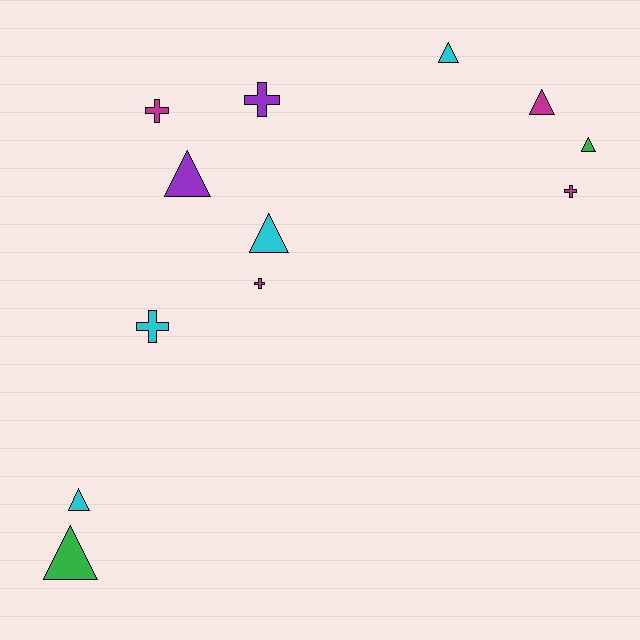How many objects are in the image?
There are 12 objects.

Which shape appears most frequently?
Triangle, with 7 objects.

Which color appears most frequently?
Cyan, with 4 objects.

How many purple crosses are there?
There is 1 purple cross.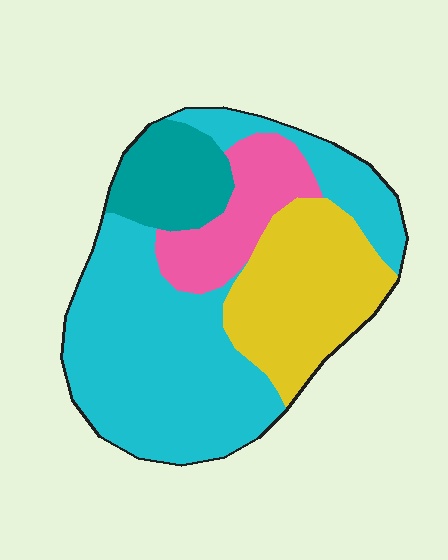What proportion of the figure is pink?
Pink takes up about one eighth (1/8) of the figure.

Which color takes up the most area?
Cyan, at roughly 50%.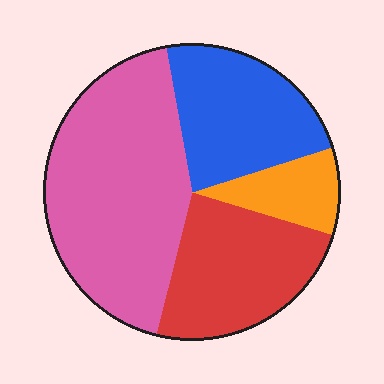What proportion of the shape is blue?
Blue covers 23% of the shape.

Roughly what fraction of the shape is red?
Red takes up less than a quarter of the shape.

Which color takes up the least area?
Orange, at roughly 10%.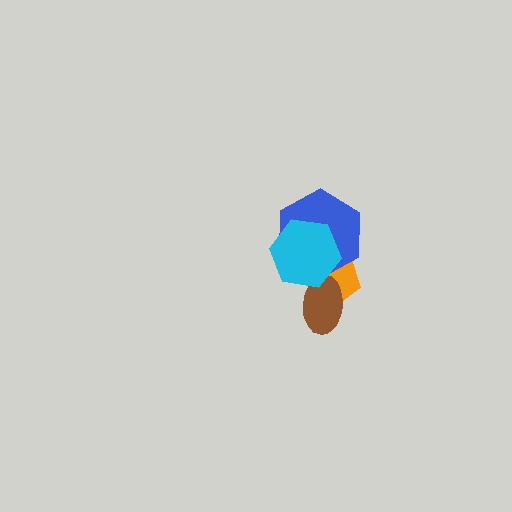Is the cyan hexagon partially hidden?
No, no other shape covers it.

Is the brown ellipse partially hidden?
Yes, it is partially covered by another shape.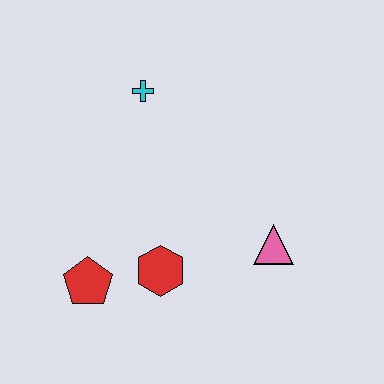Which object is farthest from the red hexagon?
The cyan cross is farthest from the red hexagon.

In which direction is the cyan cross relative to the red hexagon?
The cyan cross is above the red hexagon.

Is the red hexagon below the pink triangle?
Yes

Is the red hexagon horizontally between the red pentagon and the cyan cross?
No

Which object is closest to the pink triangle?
The red hexagon is closest to the pink triangle.